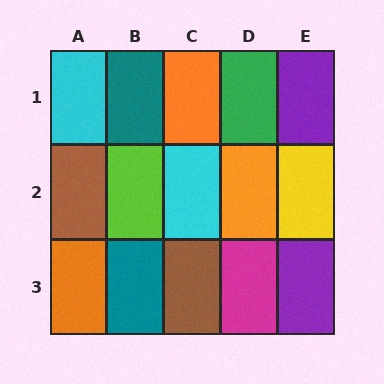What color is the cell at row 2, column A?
Brown.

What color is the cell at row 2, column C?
Cyan.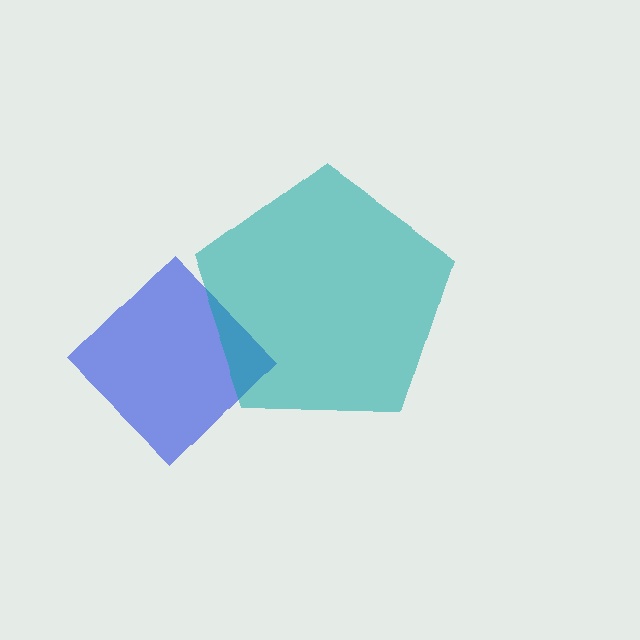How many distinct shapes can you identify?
There are 2 distinct shapes: a blue diamond, a teal pentagon.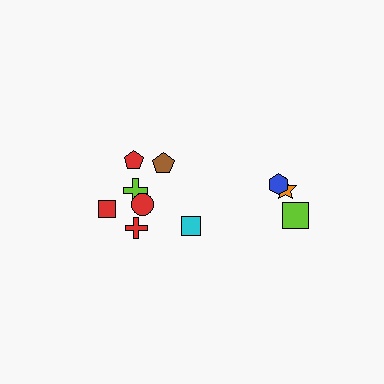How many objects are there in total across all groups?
There are 10 objects.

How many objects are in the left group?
There are 6 objects.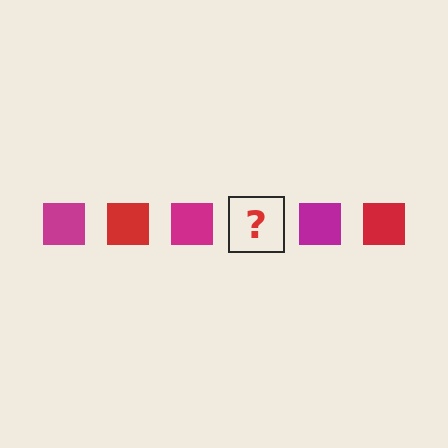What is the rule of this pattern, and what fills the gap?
The rule is that the pattern cycles through magenta, red squares. The gap should be filled with a red square.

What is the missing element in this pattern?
The missing element is a red square.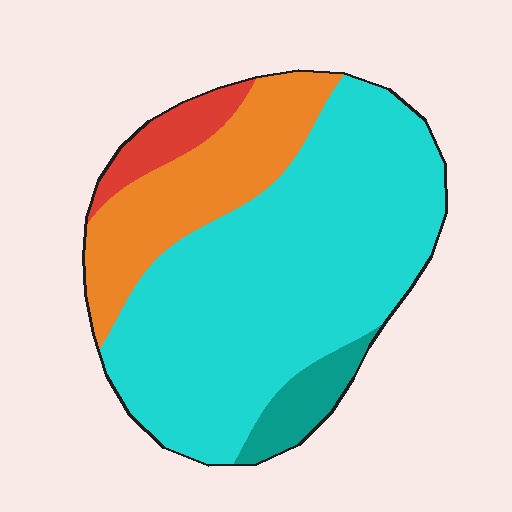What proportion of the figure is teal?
Teal takes up less than a sixth of the figure.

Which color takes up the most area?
Cyan, at roughly 65%.